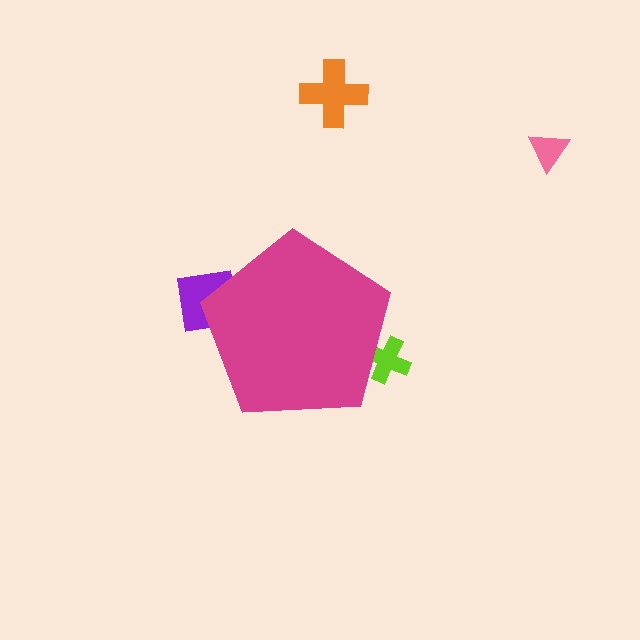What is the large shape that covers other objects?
A magenta pentagon.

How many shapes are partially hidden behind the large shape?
2 shapes are partially hidden.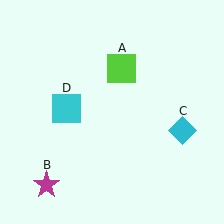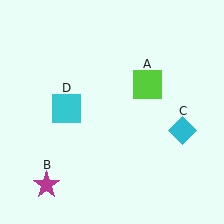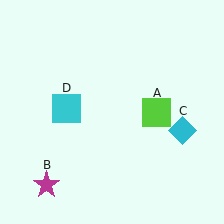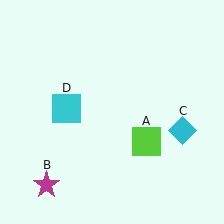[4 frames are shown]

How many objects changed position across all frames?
1 object changed position: lime square (object A).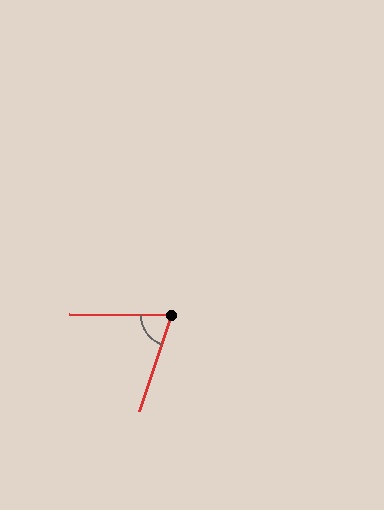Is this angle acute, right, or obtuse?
It is acute.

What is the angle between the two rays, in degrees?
Approximately 72 degrees.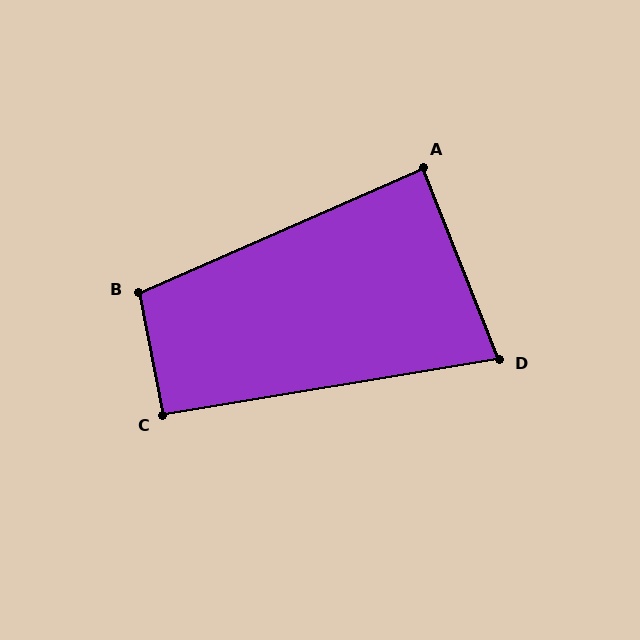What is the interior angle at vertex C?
Approximately 92 degrees (approximately right).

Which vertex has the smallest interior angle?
D, at approximately 78 degrees.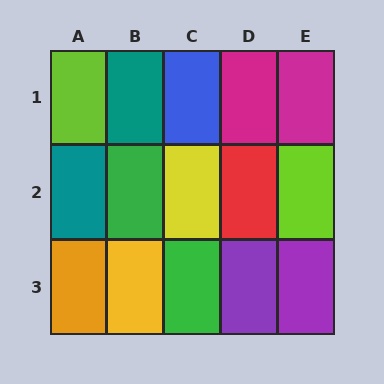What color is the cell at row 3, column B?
Yellow.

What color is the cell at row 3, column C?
Green.